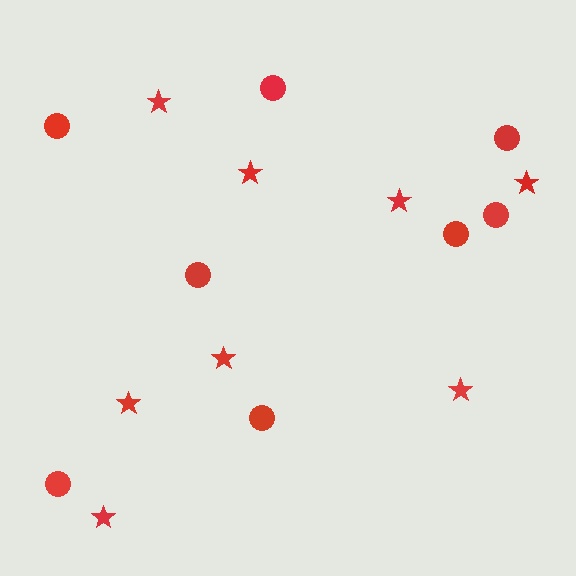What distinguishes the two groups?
There are 2 groups: one group of circles (8) and one group of stars (8).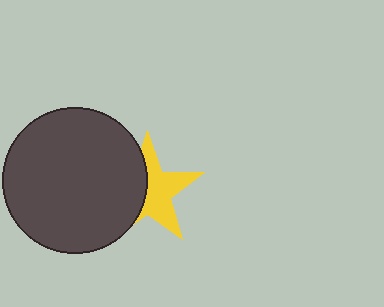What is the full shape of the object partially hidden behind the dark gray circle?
The partially hidden object is a yellow star.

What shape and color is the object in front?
The object in front is a dark gray circle.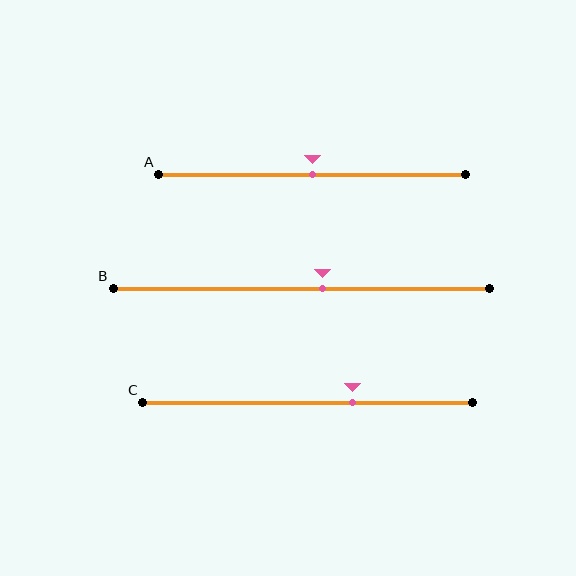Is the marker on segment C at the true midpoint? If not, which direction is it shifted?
No, the marker on segment C is shifted to the right by about 14% of the segment length.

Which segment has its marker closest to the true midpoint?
Segment A has its marker closest to the true midpoint.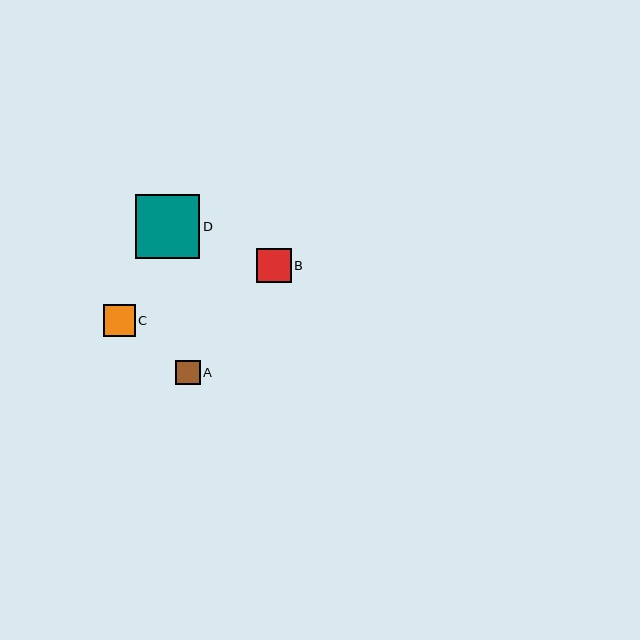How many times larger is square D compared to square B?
Square D is approximately 1.9 times the size of square B.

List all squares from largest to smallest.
From largest to smallest: D, B, C, A.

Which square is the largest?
Square D is the largest with a size of approximately 64 pixels.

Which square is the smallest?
Square A is the smallest with a size of approximately 24 pixels.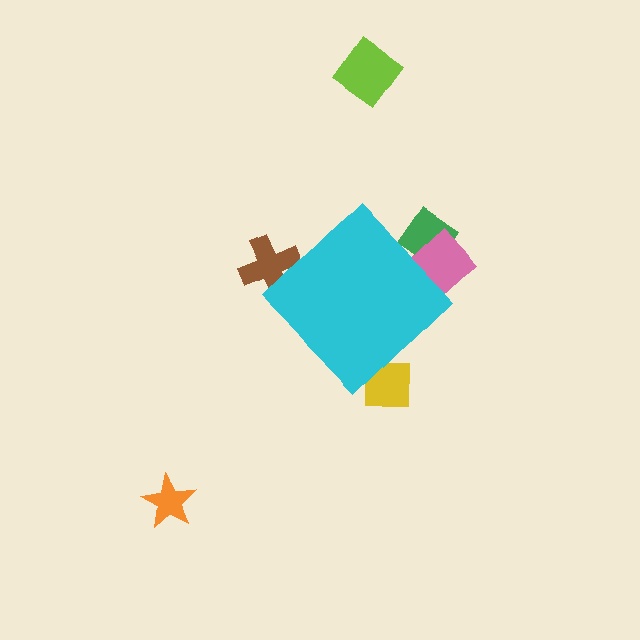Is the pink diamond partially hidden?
Yes, the pink diamond is partially hidden behind the cyan diamond.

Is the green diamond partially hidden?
Yes, the green diamond is partially hidden behind the cyan diamond.